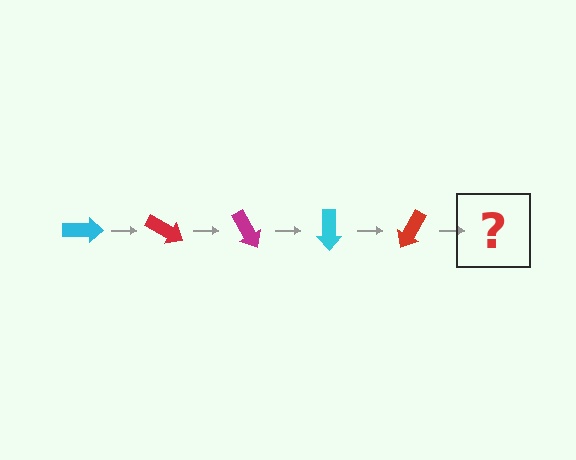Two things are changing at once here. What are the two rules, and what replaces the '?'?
The two rules are that it rotates 30 degrees each step and the color cycles through cyan, red, and magenta. The '?' should be a magenta arrow, rotated 150 degrees from the start.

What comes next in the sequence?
The next element should be a magenta arrow, rotated 150 degrees from the start.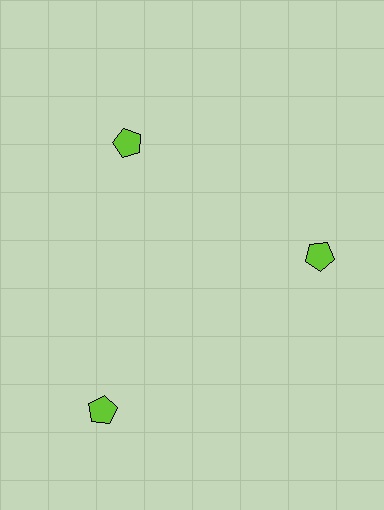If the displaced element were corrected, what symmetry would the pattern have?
It would have 3-fold rotational symmetry — the pattern would map onto itself every 120 degrees.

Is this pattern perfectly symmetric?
No. The 3 lime pentagons are arranged in a ring, but one element near the 7 o'clock position is pushed outward from the center, breaking the 3-fold rotational symmetry.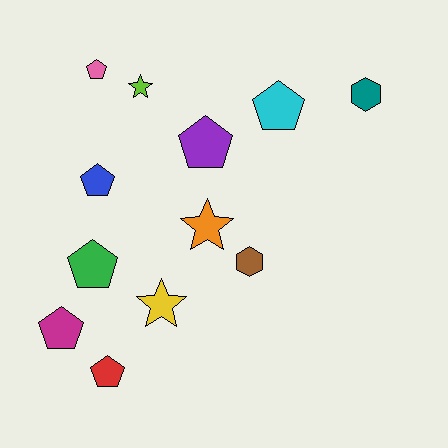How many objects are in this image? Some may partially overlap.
There are 12 objects.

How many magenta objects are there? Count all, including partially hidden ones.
There is 1 magenta object.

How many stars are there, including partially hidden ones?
There are 3 stars.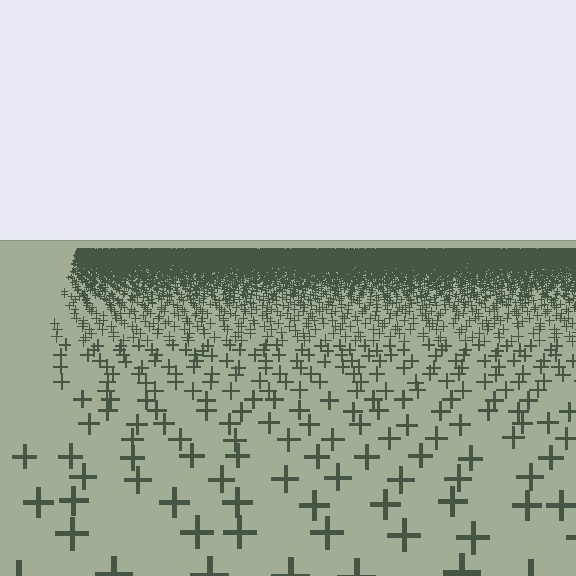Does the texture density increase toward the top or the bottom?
Density increases toward the top.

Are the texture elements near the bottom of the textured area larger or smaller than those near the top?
Larger. Near the bottom, elements are closer to the viewer and appear at a bigger on-screen size.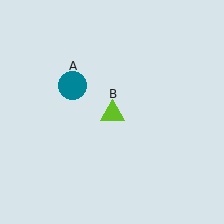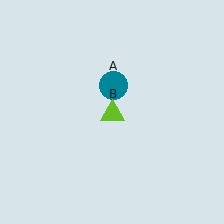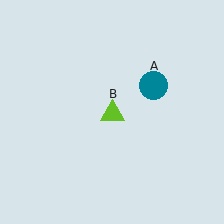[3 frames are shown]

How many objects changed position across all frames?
1 object changed position: teal circle (object A).